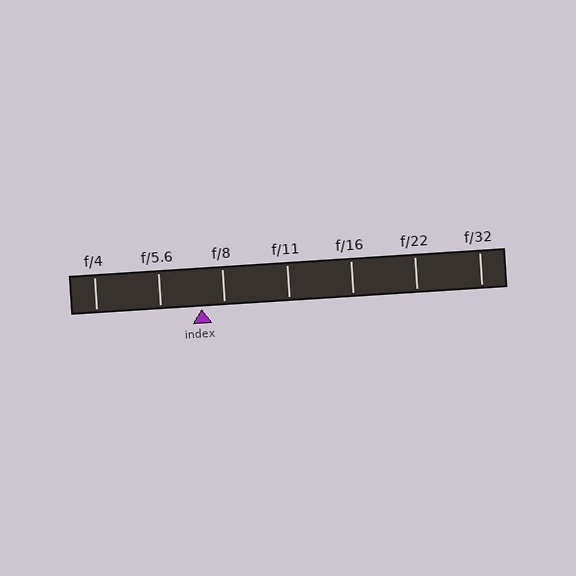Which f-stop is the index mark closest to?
The index mark is closest to f/8.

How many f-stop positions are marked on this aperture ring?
There are 7 f-stop positions marked.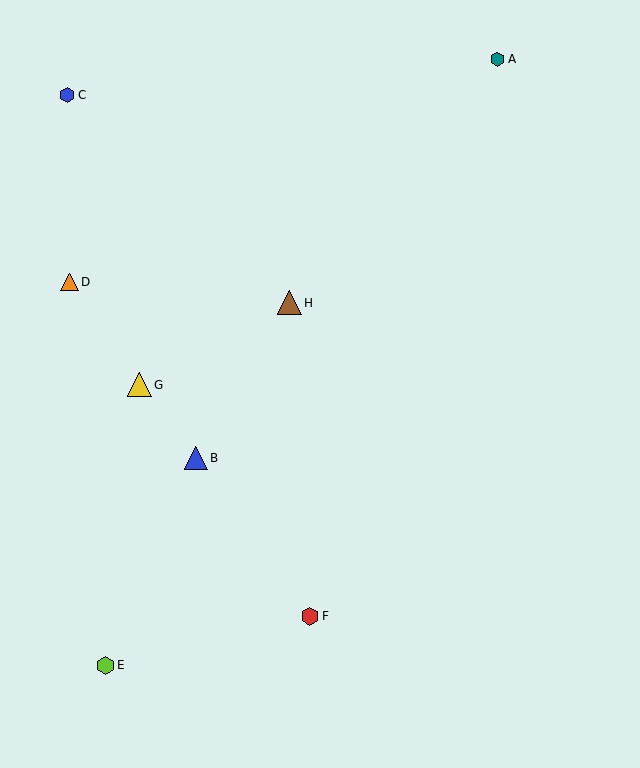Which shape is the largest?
The brown triangle (labeled H) is the largest.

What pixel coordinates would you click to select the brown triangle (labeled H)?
Click at (289, 303) to select the brown triangle H.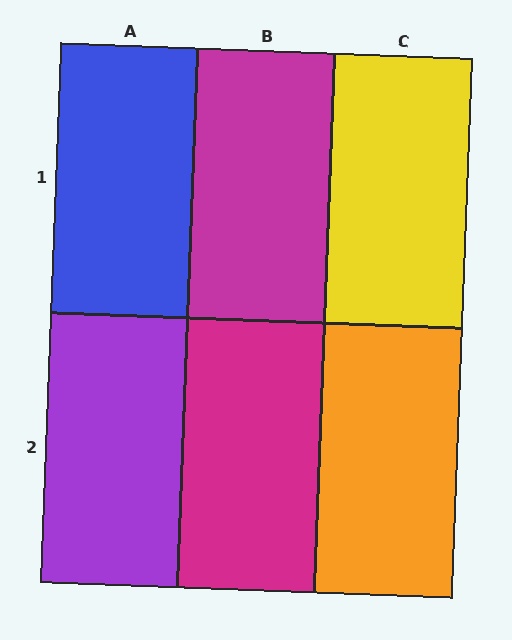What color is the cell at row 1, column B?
Magenta.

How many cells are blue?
1 cell is blue.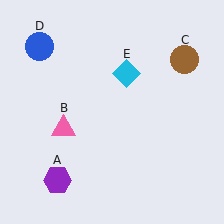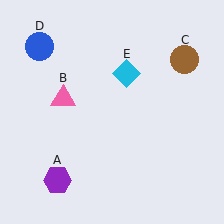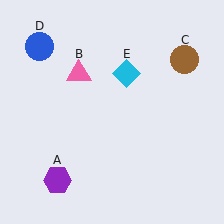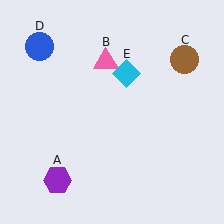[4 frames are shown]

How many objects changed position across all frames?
1 object changed position: pink triangle (object B).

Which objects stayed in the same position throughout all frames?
Purple hexagon (object A) and brown circle (object C) and blue circle (object D) and cyan diamond (object E) remained stationary.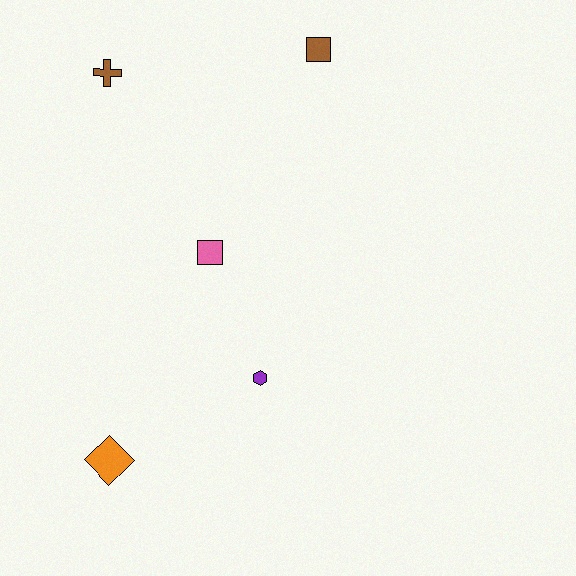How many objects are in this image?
There are 5 objects.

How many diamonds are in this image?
There is 1 diamond.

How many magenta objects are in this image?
There are no magenta objects.